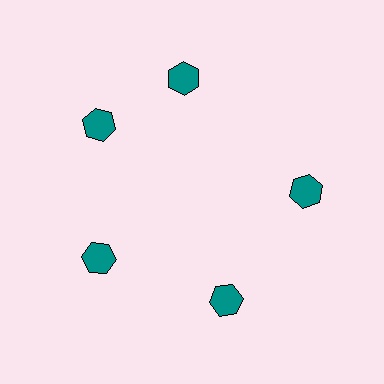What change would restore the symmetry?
The symmetry would be restored by rotating it back into even spacing with its neighbors so that all 5 hexagons sit at equal angles and equal distance from the center.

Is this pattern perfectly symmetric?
No. The 5 teal hexagons are arranged in a ring, but one element near the 1 o'clock position is rotated out of alignment along the ring, breaking the 5-fold rotational symmetry.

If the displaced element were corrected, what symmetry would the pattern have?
It would have 5-fold rotational symmetry — the pattern would map onto itself every 72 degrees.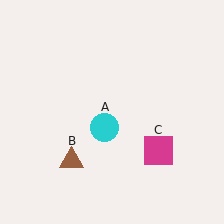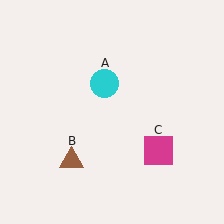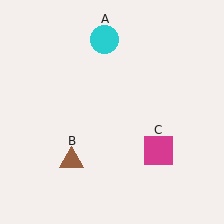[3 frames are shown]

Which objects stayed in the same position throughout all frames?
Brown triangle (object B) and magenta square (object C) remained stationary.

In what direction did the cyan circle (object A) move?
The cyan circle (object A) moved up.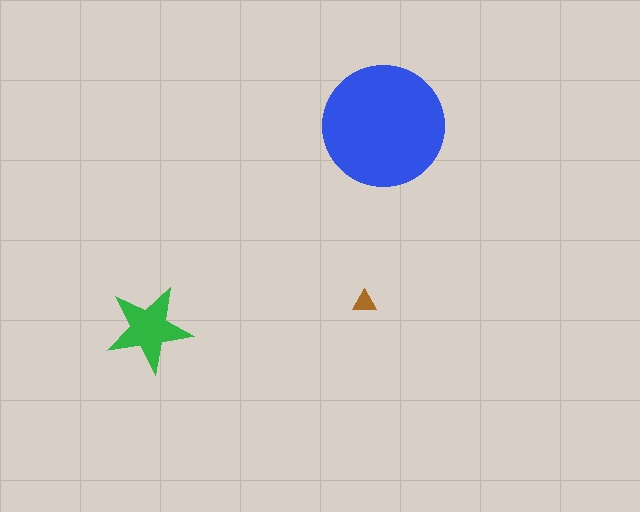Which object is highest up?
The blue circle is topmost.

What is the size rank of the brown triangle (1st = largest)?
3rd.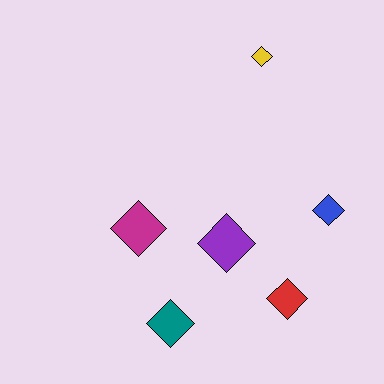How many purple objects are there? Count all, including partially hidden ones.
There is 1 purple object.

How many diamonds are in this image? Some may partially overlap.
There are 6 diamonds.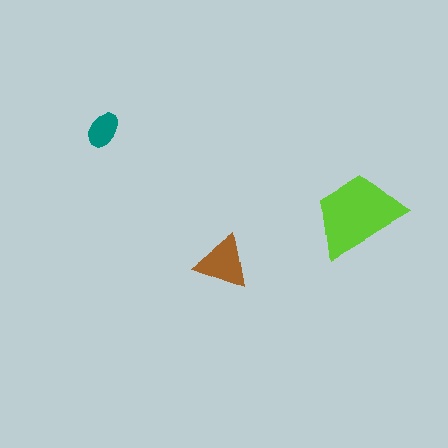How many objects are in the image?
There are 3 objects in the image.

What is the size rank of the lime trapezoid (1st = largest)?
1st.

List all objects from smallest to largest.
The teal ellipse, the brown triangle, the lime trapezoid.